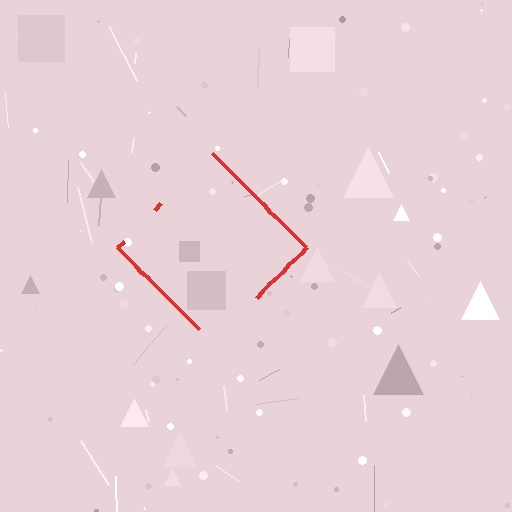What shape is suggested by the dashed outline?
The dashed outline suggests a diamond.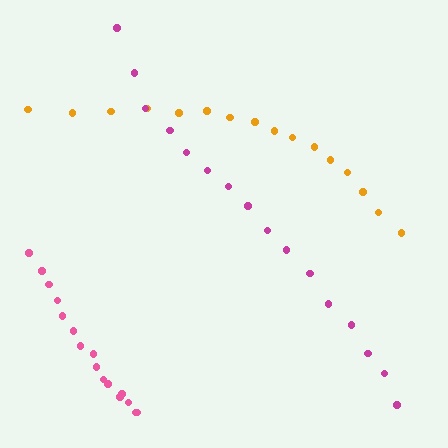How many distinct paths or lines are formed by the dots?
There are 3 distinct paths.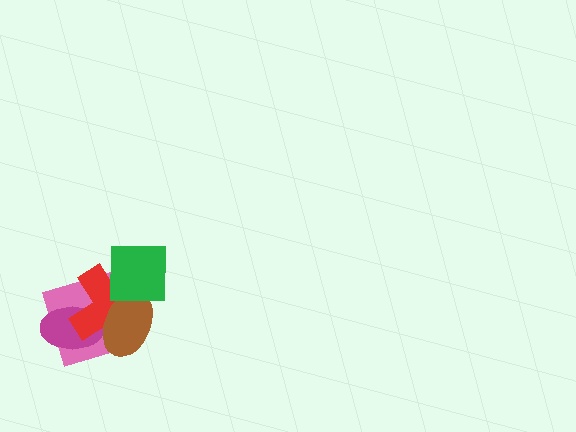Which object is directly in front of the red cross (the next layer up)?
The brown ellipse is directly in front of the red cross.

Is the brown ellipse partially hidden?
Yes, it is partially covered by another shape.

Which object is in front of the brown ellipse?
The green square is in front of the brown ellipse.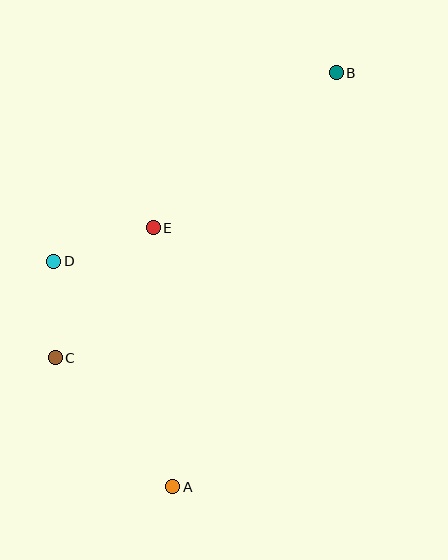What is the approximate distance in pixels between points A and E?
The distance between A and E is approximately 260 pixels.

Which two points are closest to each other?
Points C and D are closest to each other.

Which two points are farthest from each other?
Points A and B are farthest from each other.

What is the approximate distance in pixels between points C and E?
The distance between C and E is approximately 163 pixels.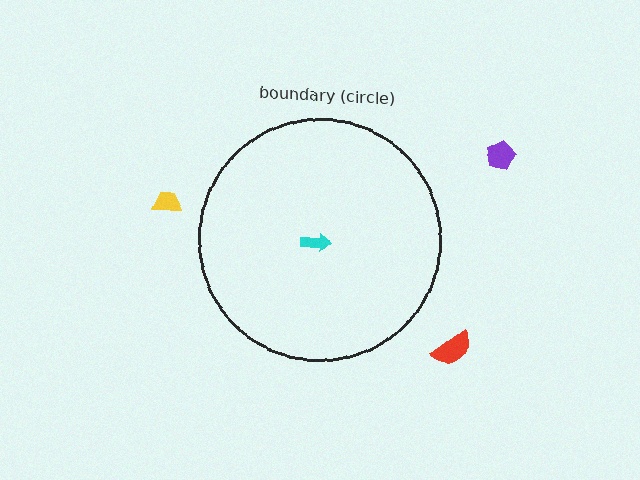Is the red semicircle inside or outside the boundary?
Outside.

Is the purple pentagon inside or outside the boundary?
Outside.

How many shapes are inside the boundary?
1 inside, 3 outside.